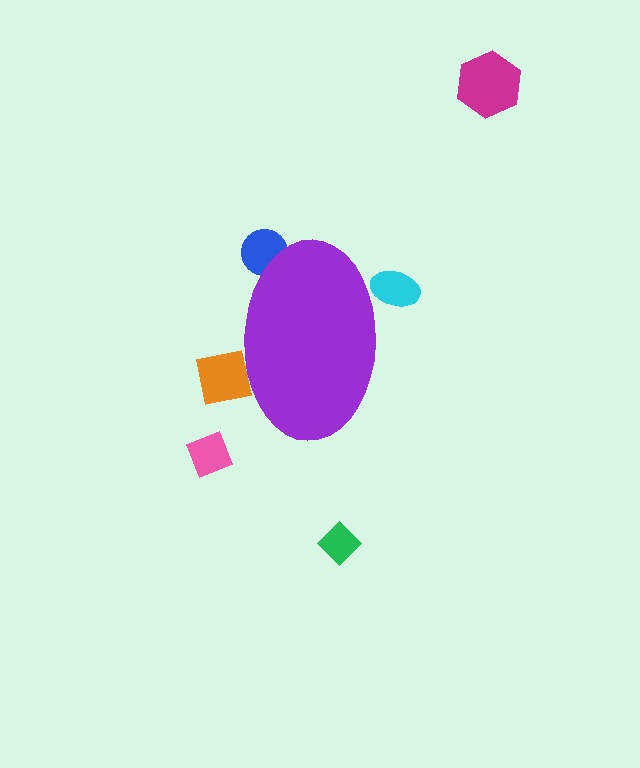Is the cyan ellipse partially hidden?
Yes, the cyan ellipse is partially hidden behind the purple ellipse.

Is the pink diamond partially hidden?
No, the pink diamond is fully visible.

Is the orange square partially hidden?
Yes, the orange square is partially hidden behind the purple ellipse.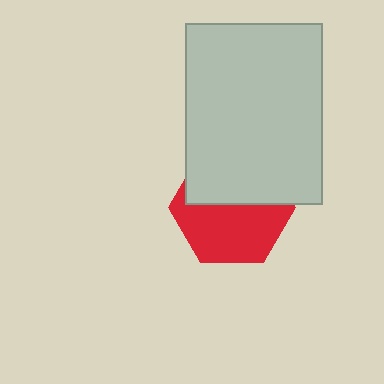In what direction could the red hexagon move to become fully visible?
The red hexagon could move down. That would shift it out from behind the light gray rectangle entirely.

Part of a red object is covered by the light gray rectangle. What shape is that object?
It is a hexagon.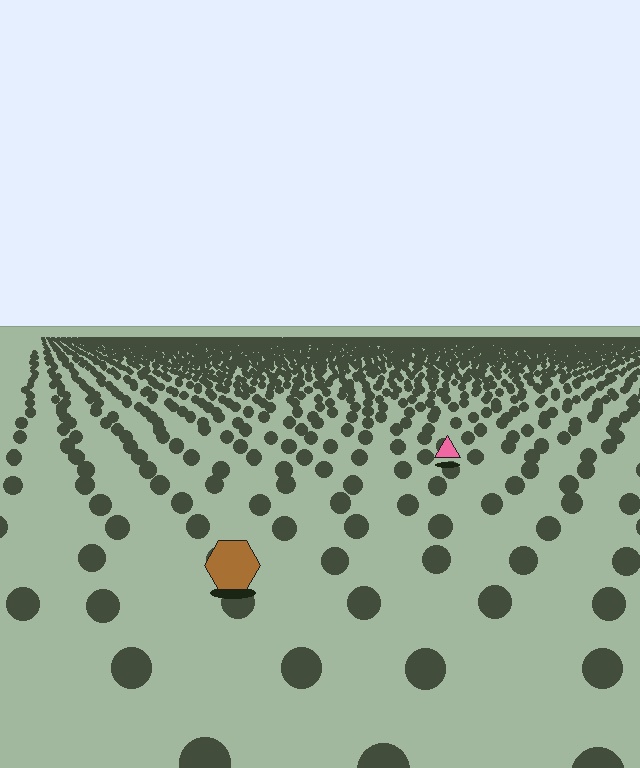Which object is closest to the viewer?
The brown hexagon is closest. The texture marks near it are larger and more spread out.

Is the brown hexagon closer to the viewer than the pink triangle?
Yes. The brown hexagon is closer — you can tell from the texture gradient: the ground texture is coarser near it.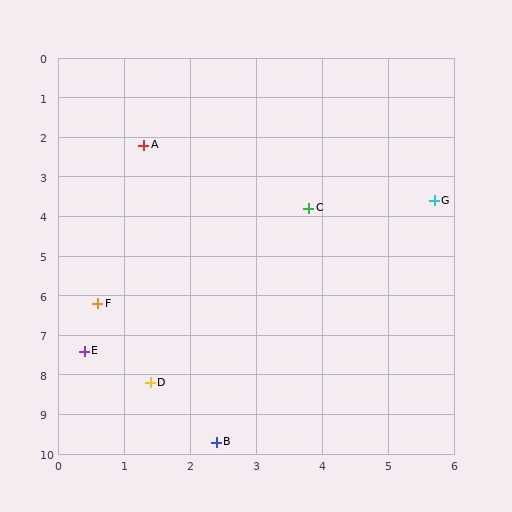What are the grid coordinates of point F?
Point F is at approximately (0.6, 6.2).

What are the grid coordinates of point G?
Point G is at approximately (5.7, 3.6).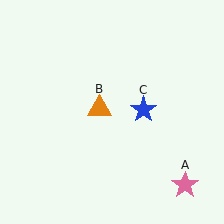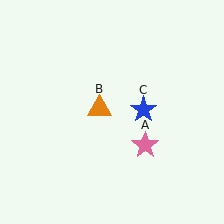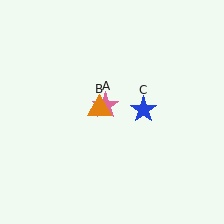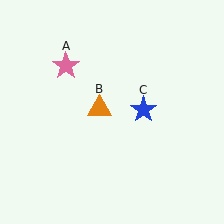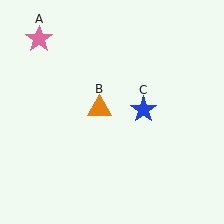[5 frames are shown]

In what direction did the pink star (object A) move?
The pink star (object A) moved up and to the left.